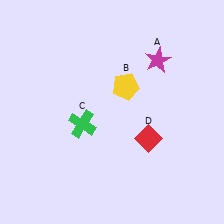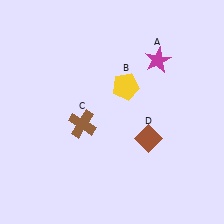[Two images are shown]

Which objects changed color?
C changed from green to brown. D changed from red to brown.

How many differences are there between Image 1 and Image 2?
There are 2 differences between the two images.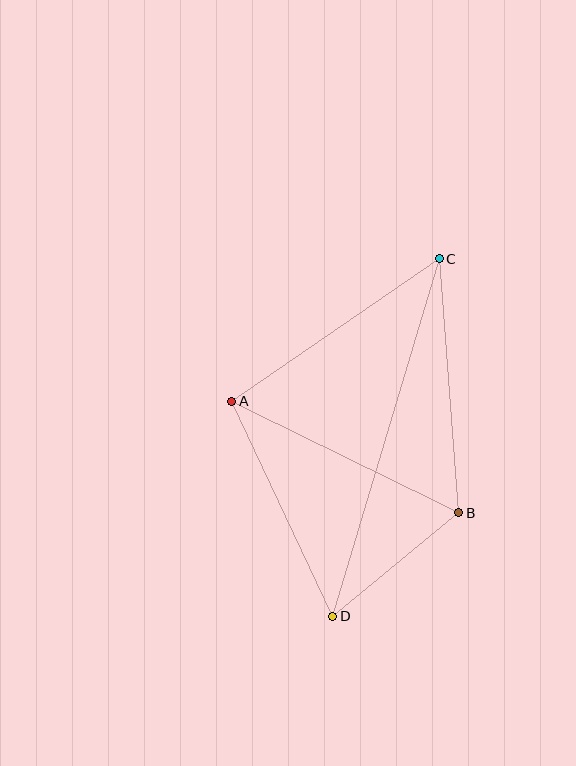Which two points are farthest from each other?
Points C and D are farthest from each other.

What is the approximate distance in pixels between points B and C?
The distance between B and C is approximately 255 pixels.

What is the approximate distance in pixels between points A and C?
The distance between A and C is approximately 252 pixels.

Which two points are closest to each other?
Points B and D are closest to each other.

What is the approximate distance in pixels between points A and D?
The distance between A and D is approximately 237 pixels.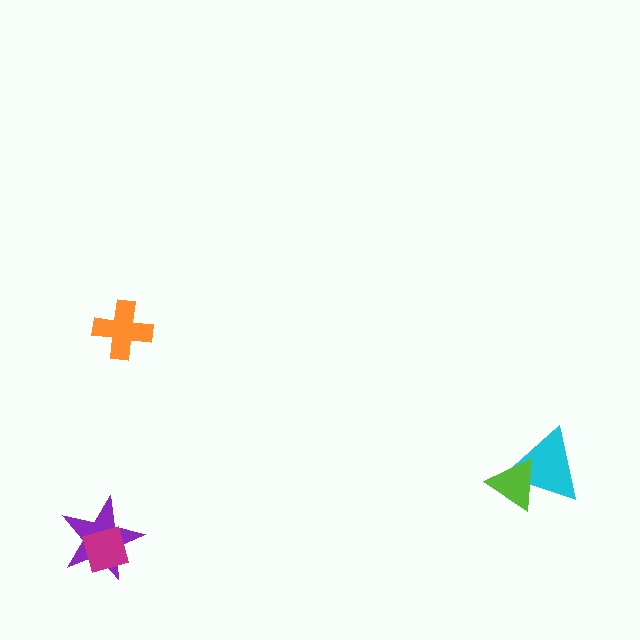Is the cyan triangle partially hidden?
Yes, it is partially covered by another shape.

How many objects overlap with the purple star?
1 object overlaps with the purple star.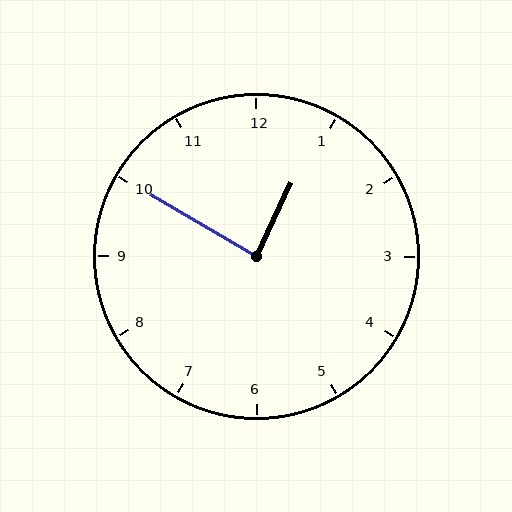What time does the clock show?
12:50.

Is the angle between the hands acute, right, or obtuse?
It is right.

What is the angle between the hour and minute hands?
Approximately 85 degrees.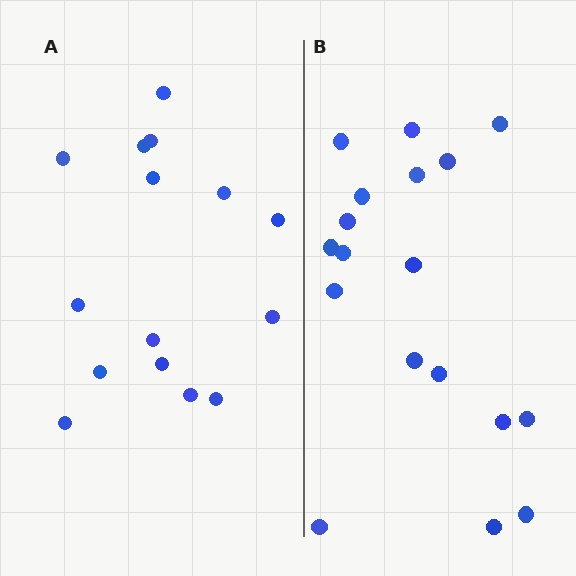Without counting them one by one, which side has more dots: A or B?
Region B (the right region) has more dots.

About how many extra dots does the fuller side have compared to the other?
Region B has just a few more — roughly 2 or 3 more dots than region A.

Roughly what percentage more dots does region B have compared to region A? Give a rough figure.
About 20% more.